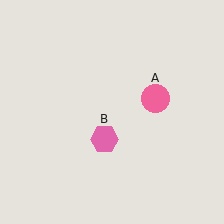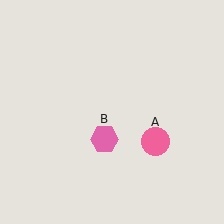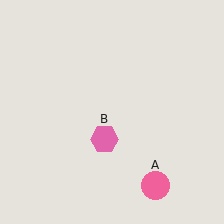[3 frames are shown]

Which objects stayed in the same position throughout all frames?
Pink hexagon (object B) remained stationary.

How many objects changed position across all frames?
1 object changed position: pink circle (object A).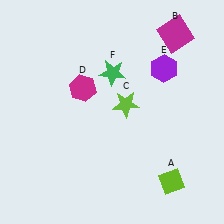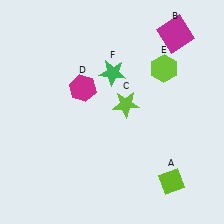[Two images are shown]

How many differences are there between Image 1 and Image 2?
There is 1 difference between the two images.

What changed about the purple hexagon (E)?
In Image 1, E is purple. In Image 2, it changed to lime.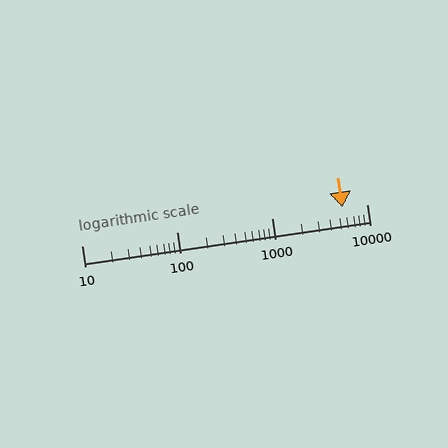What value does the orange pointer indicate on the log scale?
The pointer indicates approximately 5600.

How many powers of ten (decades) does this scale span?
The scale spans 3 decades, from 10 to 10000.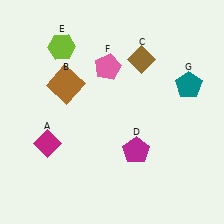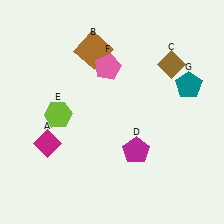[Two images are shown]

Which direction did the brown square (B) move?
The brown square (B) moved up.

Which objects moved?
The objects that moved are: the brown square (B), the brown diamond (C), the lime hexagon (E).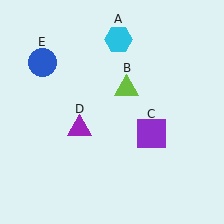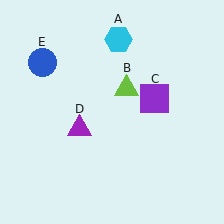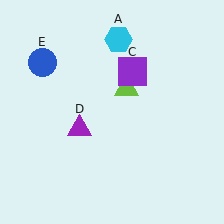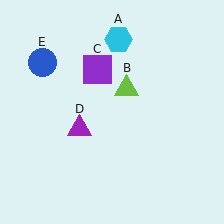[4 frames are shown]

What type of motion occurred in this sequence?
The purple square (object C) rotated counterclockwise around the center of the scene.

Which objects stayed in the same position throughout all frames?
Cyan hexagon (object A) and lime triangle (object B) and purple triangle (object D) and blue circle (object E) remained stationary.